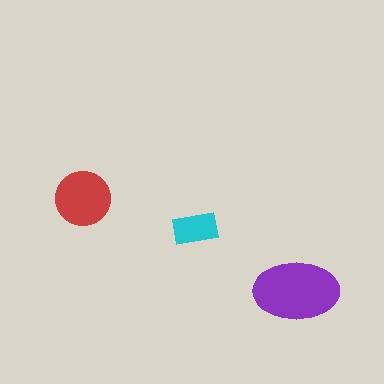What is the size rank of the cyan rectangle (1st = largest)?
3rd.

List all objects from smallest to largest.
The cyan rectangle, the red circle, the purple ellipse.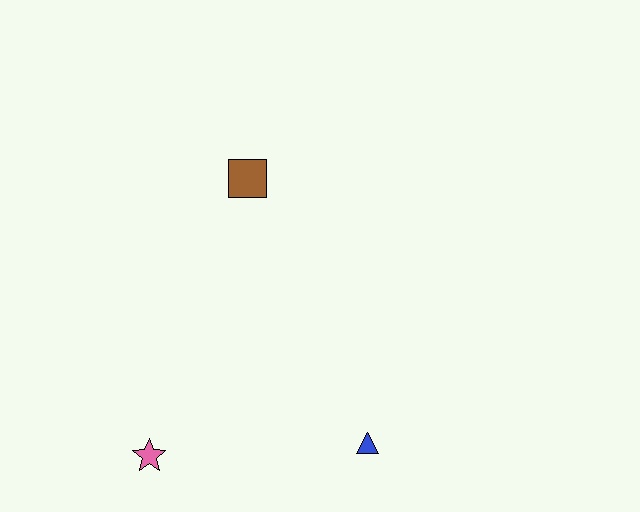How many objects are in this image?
There are 3 objects.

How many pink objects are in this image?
There is 1 pink object.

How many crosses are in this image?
There are no crosses.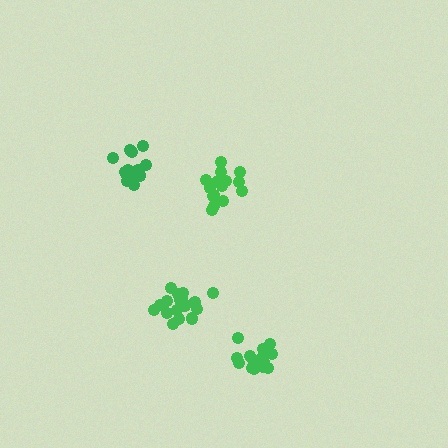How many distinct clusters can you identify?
There are 4 distinct clusters.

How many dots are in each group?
Group 1: 14 dots, Group 2: 20 dots, Group 3: 16 dots, Group 4: 17 dots (67 total).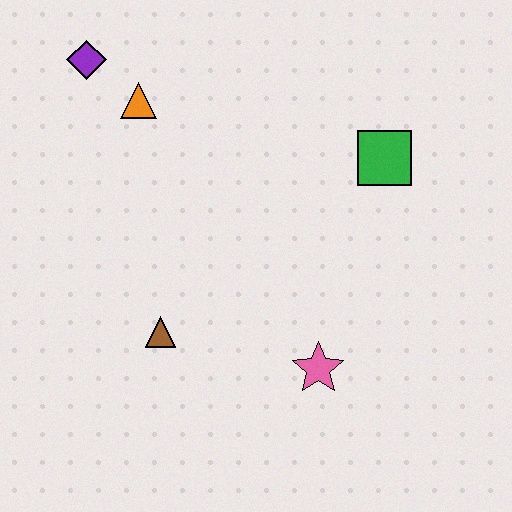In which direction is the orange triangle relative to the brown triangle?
The orange triangle is above the brown triangle.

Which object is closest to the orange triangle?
The purple diamond is closest to the orange triangle.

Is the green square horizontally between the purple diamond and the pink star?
No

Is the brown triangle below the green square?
Yes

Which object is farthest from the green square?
The purple diamond is farthest from the green square.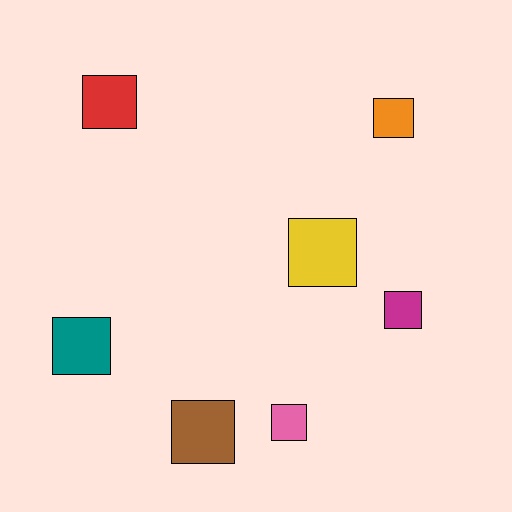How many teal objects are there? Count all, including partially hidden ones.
There is 1 teal object.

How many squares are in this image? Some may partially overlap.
There are 7 squares.